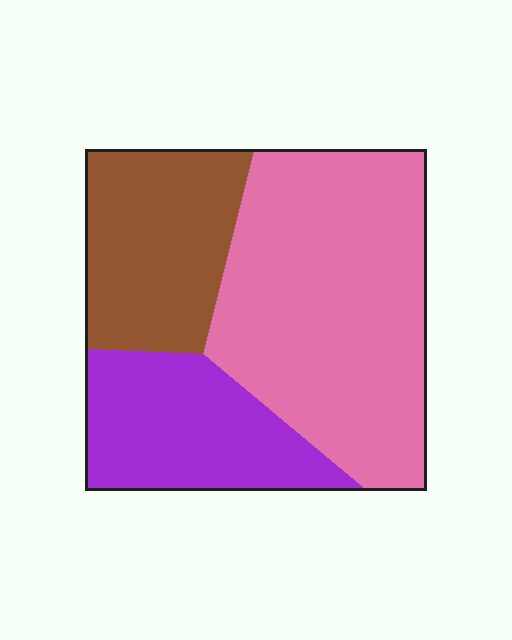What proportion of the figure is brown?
Brown covers around 25% of the figure.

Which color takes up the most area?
Pink, at roughly 50%.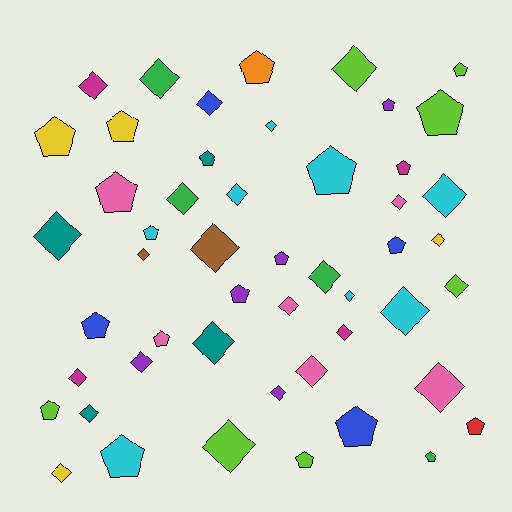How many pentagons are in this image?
There are 22 pentagons.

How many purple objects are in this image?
There are 5 purple objects.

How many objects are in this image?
There are 50 objects.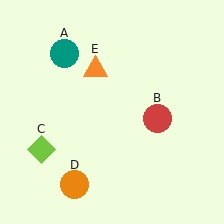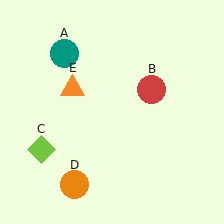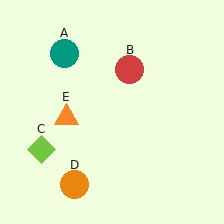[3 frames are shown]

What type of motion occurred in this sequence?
The red circle (object B), orange triangle (object E) rotated counterclockwise around the center of the scene.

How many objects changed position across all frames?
2 objects changed position: red circle (object B), orange triangle (object E).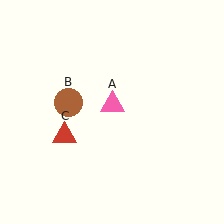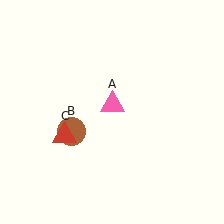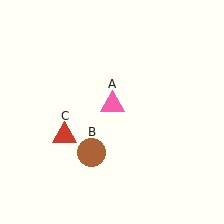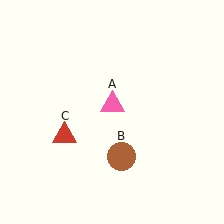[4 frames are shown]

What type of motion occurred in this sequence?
The brown circle (object B) rotated counterclockwise around the center of the scene.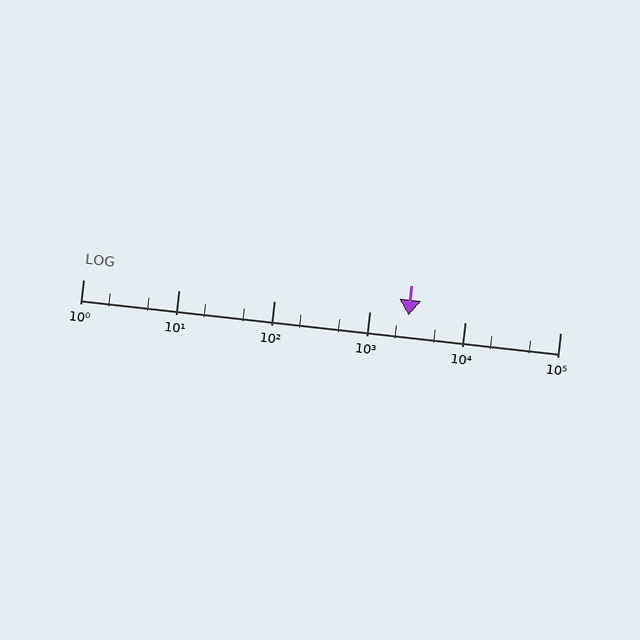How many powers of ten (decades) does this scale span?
The scale spans 5 decades, from 1 to 100000.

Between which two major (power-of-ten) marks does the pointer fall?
The pointer is between 1000 and 10000.